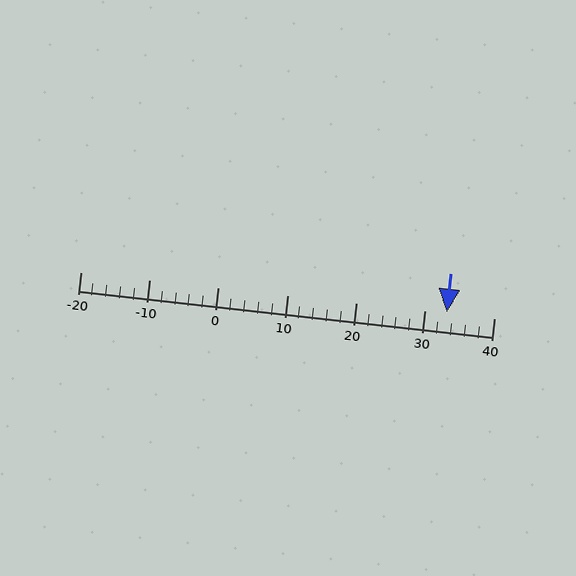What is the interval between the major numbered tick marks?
The major tick marks are spaced 10 units apart.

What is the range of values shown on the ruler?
The ruler shows values from -20 to 40.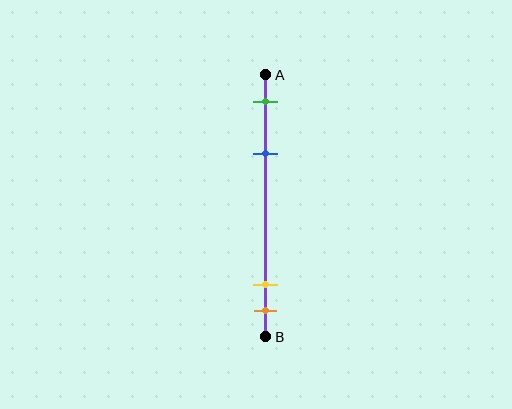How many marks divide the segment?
There are 4 marks dividing the segment.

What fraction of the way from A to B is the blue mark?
The blue mark is approximately 30% (0.3) of the way from A to B.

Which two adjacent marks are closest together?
The yellow and orange marks are the closest adjacent pair.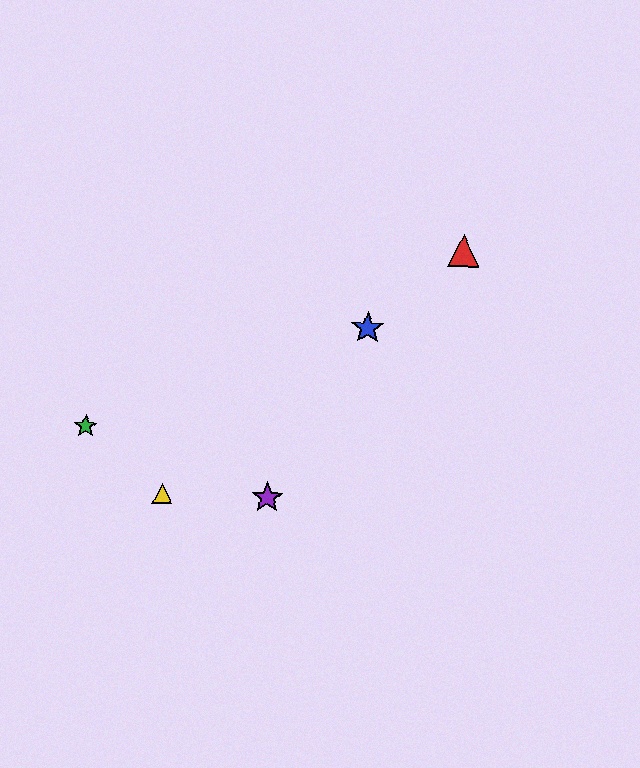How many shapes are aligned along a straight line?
3 shapes (the red triangle, the blue star, the yellow triangle) are aligned along a straight line.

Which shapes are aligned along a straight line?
The red triangle, the blue star, the yellow triangle are aligned along a straight line.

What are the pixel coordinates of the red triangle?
The red triangle is at (464, 251).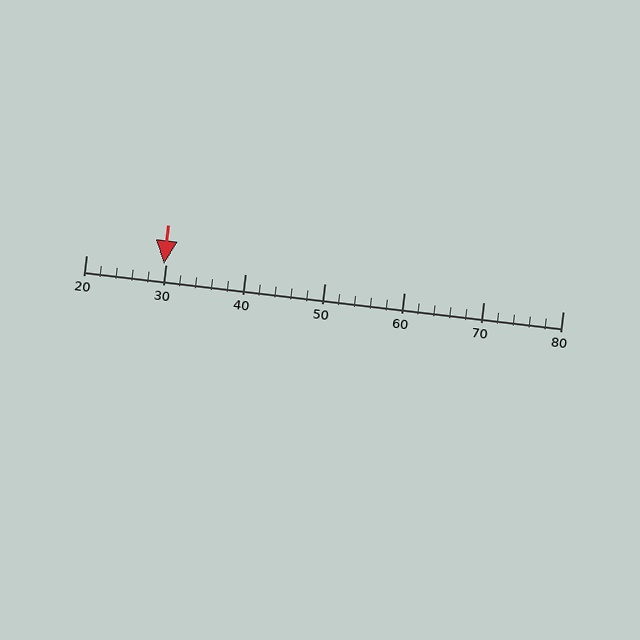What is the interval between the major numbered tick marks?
The major tick marks are spaced 10 units apart.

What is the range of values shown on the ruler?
The ruler shows values from 20 to 80.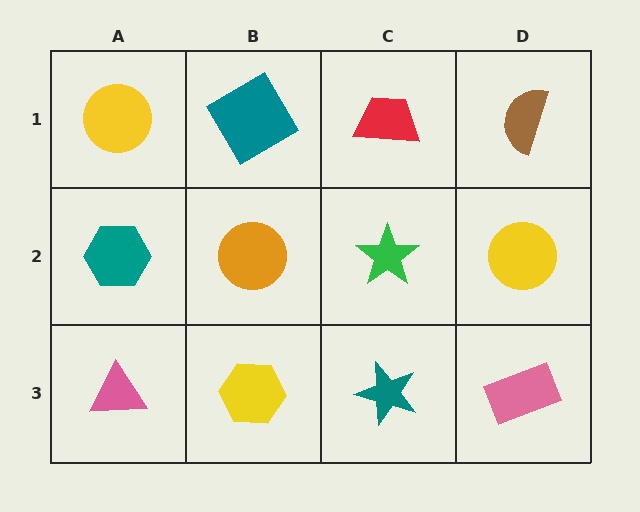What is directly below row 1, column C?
A green star.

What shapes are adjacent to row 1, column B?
An orange circle (row 2, column B), a yellow circle (row 1, column A), a red trapezoid (row 1, column C).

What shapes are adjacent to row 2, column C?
A red trapezoid (row 1, column C), a teal star (row 3, column C), an orange circle (row 2, column B), a yellow circle (row 2, column D).